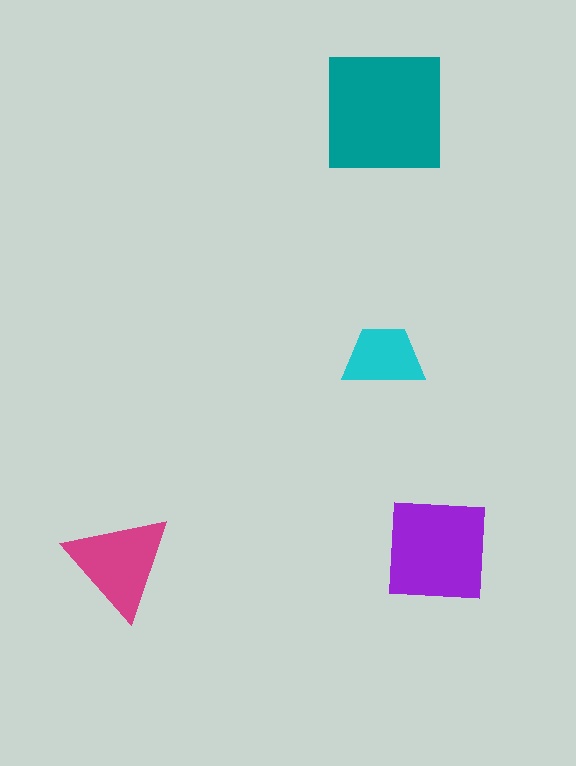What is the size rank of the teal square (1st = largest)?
1st.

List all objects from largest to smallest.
The teal square, the purple square, the magenta triangle, the cyan trapezoid.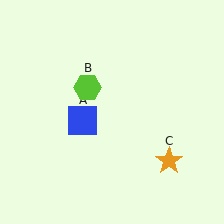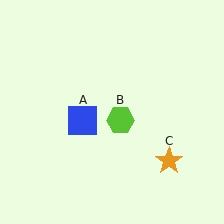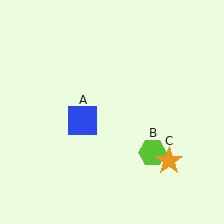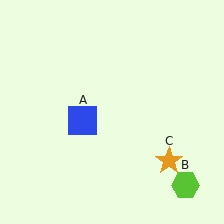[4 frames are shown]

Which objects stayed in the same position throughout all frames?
Blue square (object A) and orange star (object C) remained stationary.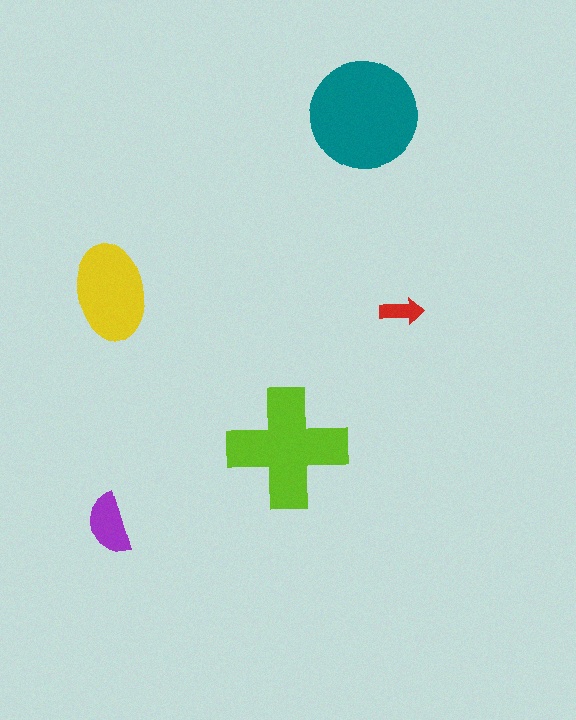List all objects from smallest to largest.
The red arrow, the purple semicircle, the yellow ellipse, the lime cross, the teal circle.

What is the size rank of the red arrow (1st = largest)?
5th.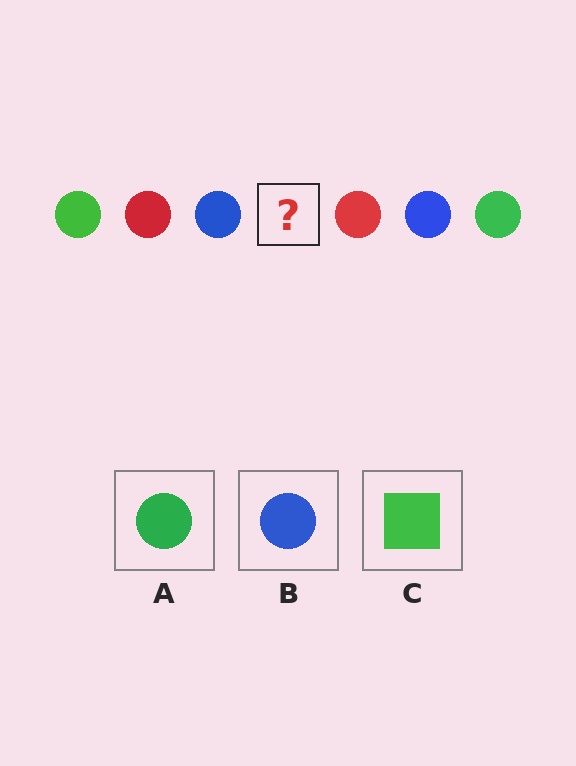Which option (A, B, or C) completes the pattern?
A.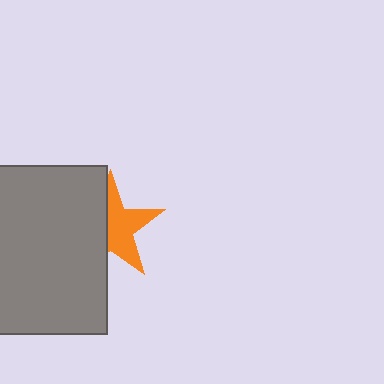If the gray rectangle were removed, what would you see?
You would see the complete orange star.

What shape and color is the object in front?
The object in front is a gray rectangle.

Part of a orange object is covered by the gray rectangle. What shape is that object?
It is a star.